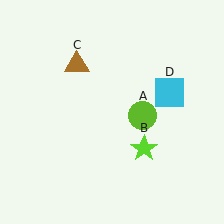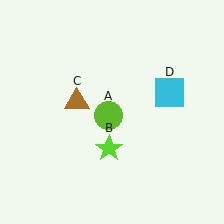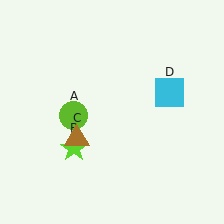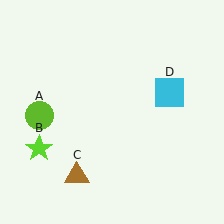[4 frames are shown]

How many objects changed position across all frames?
3 objects changed position: lime circle (object A), lime star (object B), brown triangle (object C).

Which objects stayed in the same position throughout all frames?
Cyan square (object D) remained stationary.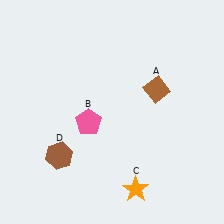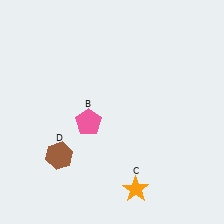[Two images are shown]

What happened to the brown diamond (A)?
The brown diamond (A) was removed in Image 2. It was in the top-right area of Image 1.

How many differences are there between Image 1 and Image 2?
There is 1 difference between the two images.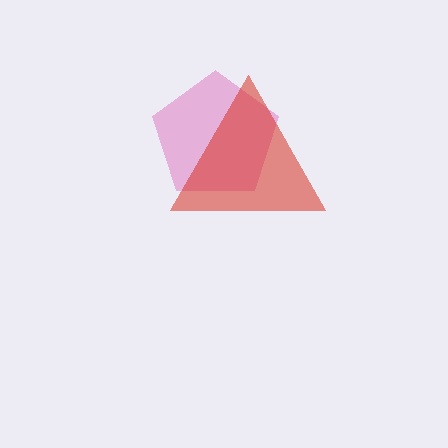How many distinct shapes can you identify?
There are 2 distinct shapes: a pink pentagon, a red triangle.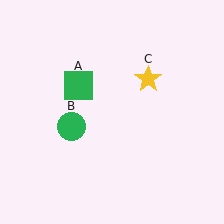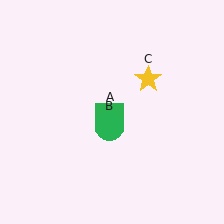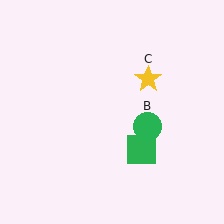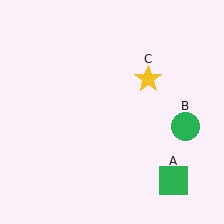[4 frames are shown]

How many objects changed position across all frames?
2 objects changed position: green square (object A), green circle (object B).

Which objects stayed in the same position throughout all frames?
Yellow star (object C) remained stationary.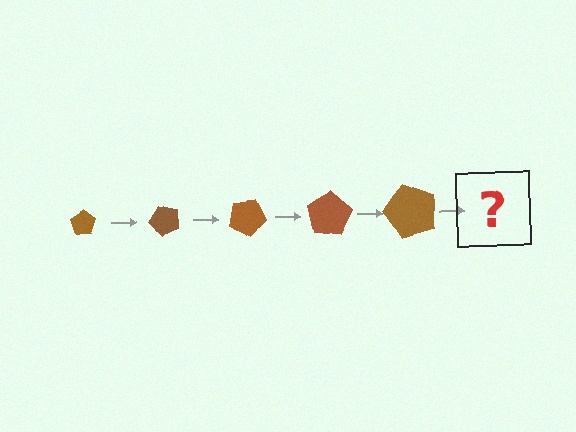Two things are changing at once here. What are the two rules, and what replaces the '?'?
The two rules are that the pentagon grows larger each step and it rotates 50 degrees each step. The '?' should be a pentagon, larger than the previous one and rotated 250 degrees from the start.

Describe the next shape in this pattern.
It should be a pentagon, larger than the previous one and rotated 250 degrees from the start.